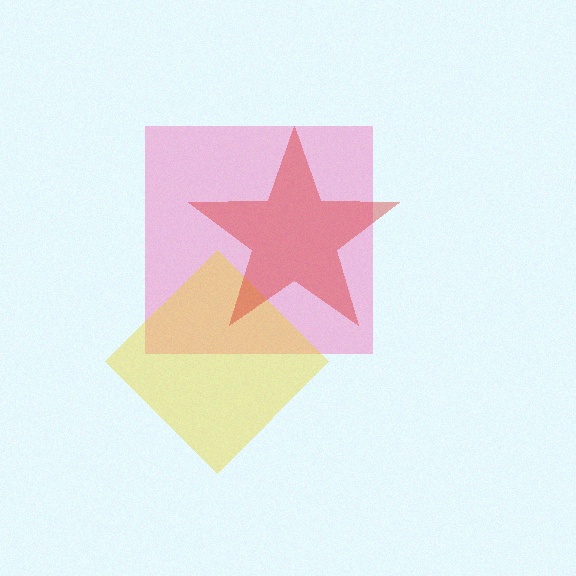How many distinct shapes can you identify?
There are 3 distinct shapes: a pink square, a yellow diamond, a red star.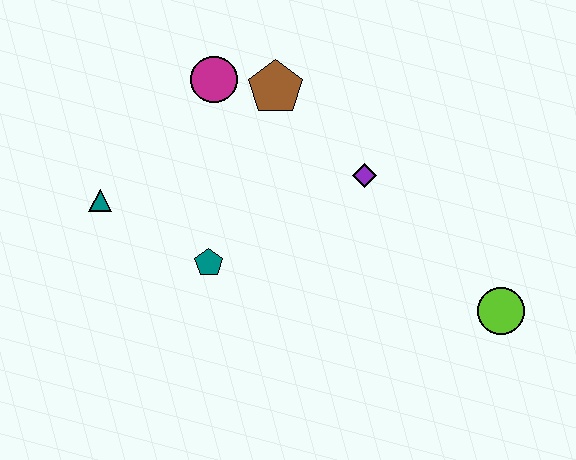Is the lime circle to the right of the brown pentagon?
Yes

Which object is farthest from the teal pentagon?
The lime circle is farthest from the teal pentagon.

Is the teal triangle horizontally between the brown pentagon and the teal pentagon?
No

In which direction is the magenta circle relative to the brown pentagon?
The magenta circle is to the left of the brown pentagon.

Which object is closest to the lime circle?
The purple diamond is closest to the lime circle.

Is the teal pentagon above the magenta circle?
No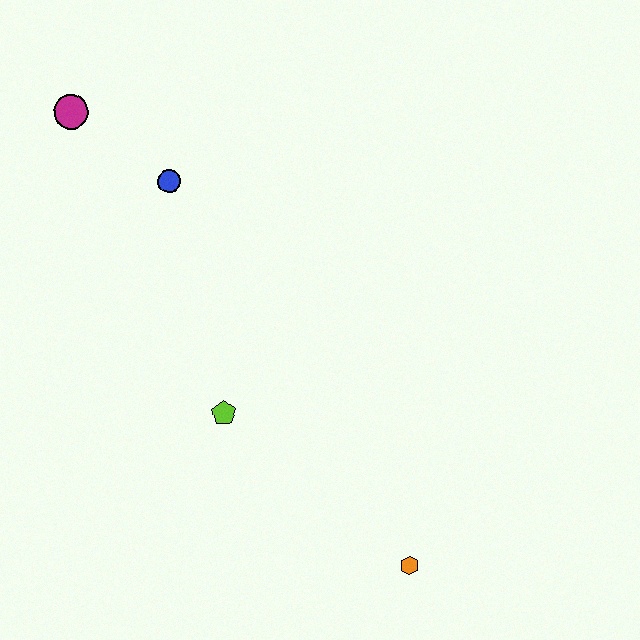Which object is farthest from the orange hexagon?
The magenta circle is farthest from the orange hexagon.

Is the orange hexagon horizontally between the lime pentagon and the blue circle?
No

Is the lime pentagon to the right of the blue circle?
Yes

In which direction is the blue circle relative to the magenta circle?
The blue circle is to the right of the magenta circle.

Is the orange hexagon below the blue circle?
Yes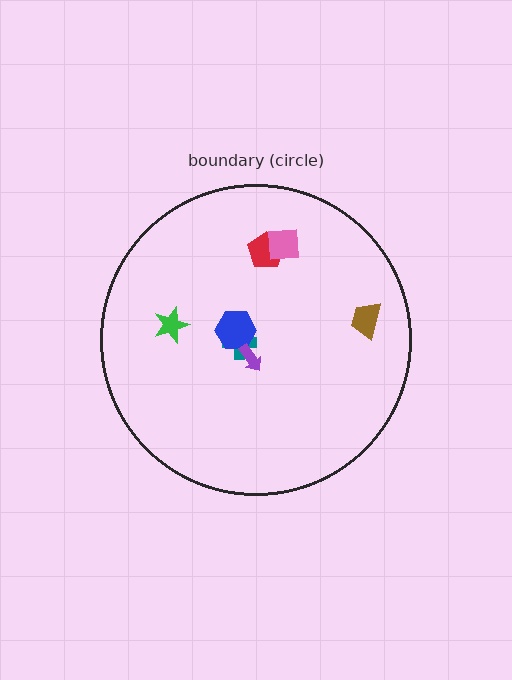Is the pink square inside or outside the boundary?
Inside.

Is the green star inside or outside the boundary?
Inside.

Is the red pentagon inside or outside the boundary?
Inside.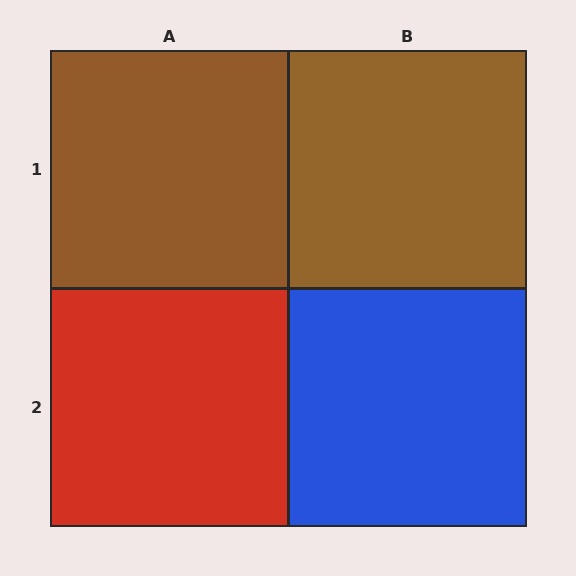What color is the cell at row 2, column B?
Blue.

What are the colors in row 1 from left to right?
Brown, brown.